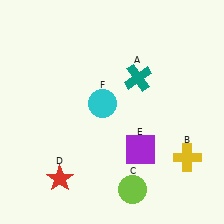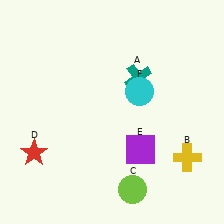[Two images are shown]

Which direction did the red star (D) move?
The red star (D) moved left.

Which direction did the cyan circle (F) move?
The cyan circle (F) moved right.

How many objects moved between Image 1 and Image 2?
2 objects moved between the two images.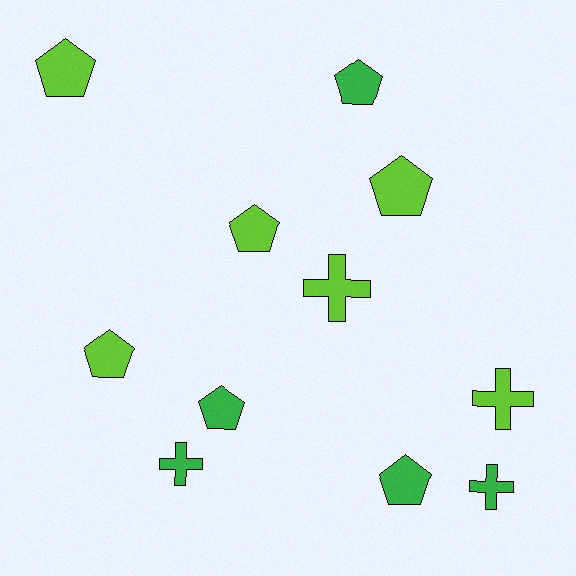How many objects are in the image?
There are 11 objects.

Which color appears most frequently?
Lime, with 6 objects.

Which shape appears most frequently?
Pentagon, with 7 objects.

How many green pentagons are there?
There are 3 green pentagons.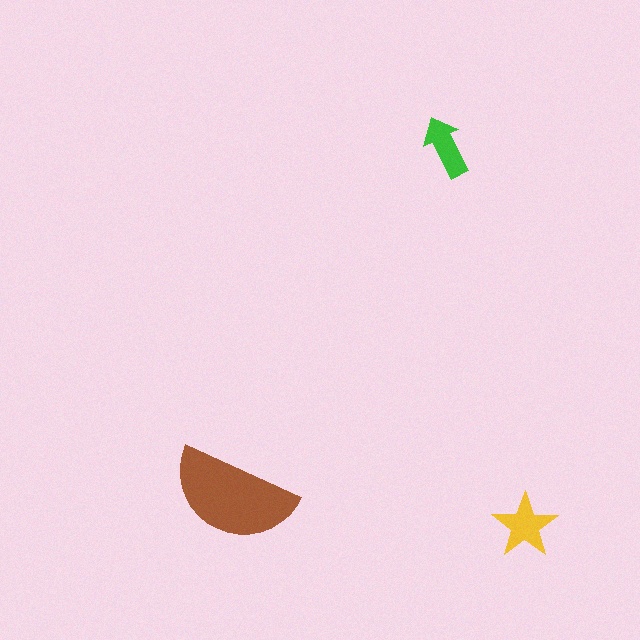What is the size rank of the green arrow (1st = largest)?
3rd.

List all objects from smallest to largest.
The green arrow, the yellow star, the brown semicircle.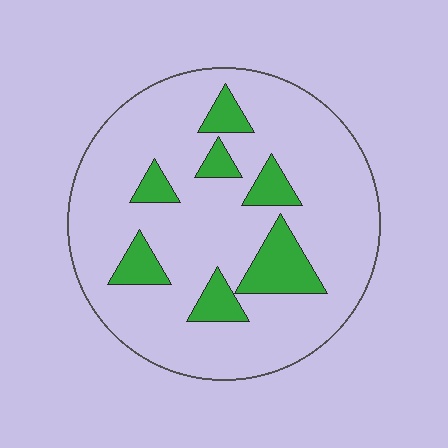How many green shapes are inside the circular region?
7.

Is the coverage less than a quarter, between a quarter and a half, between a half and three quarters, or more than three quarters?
Less than a quarter.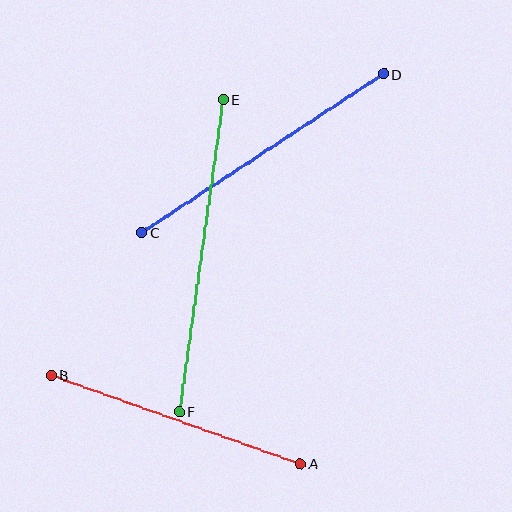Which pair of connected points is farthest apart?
Points E and F are farthest apart.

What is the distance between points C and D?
The distance is approximately 289 pixels.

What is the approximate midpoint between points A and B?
The midpoint is at approximately (176, 419) pixels.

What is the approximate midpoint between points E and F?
The midpoint is at approximately (201, 256) pixels.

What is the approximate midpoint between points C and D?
The midpoint is at approximately (262, 153) pixels.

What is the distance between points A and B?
The distance is approximately 265 pixels.